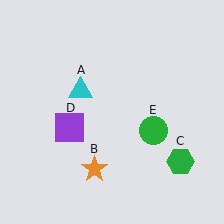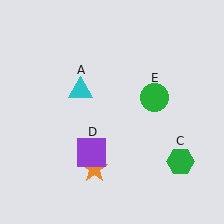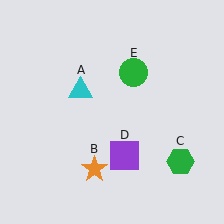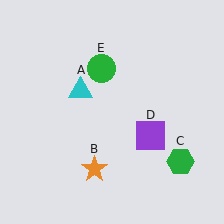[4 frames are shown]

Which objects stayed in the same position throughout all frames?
Cyan triangle (object A) and orange star (object B) and green hexagon (object C) remained stationary.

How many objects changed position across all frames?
2 objects changed position: purple square (object D), green circle (object E).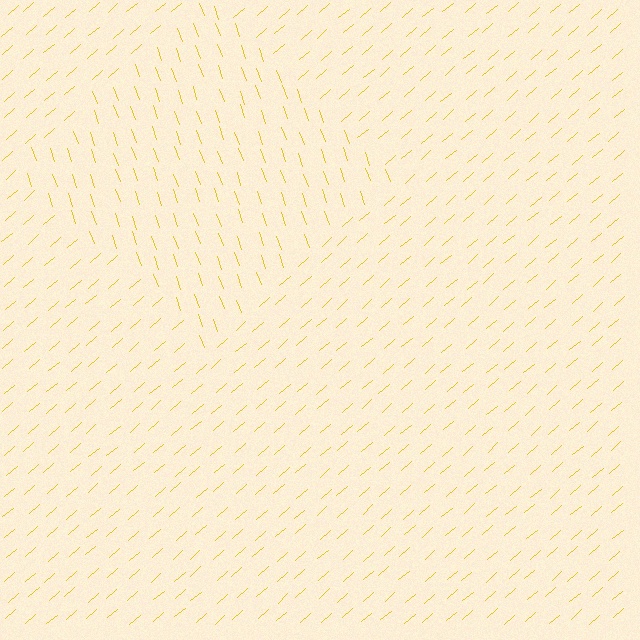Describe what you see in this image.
The image is filled with small yellow line segments. A diamond region in the image has lines oriented differently from the surrounding lines, creating a visible texture boundary.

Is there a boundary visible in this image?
Yes, there is a texture boundary formed by a change in line orientation.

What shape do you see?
I see a diamond.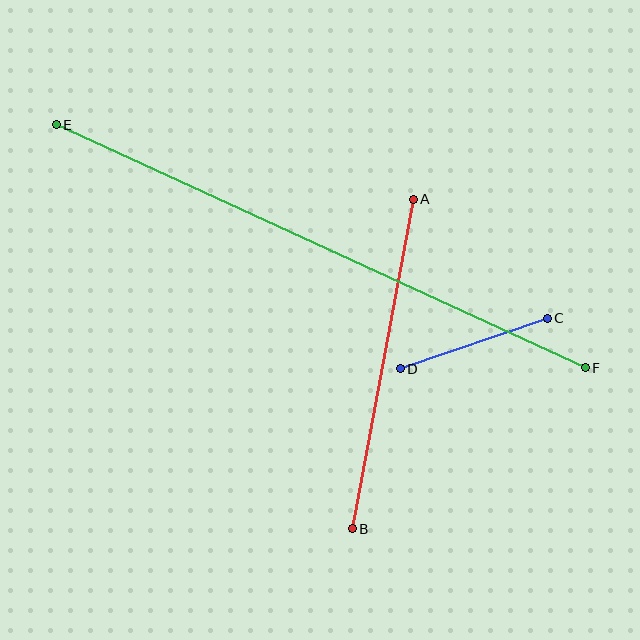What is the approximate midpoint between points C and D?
The midpoint is at approximately (474, 344) pixels.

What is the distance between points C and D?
The distance is approximately 155 pixels.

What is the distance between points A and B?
The distance is approximately 335 pixels.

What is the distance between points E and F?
The distance is approximately 582 pixels.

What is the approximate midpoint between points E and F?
The midpoint is at approximately (321, 246) pixels.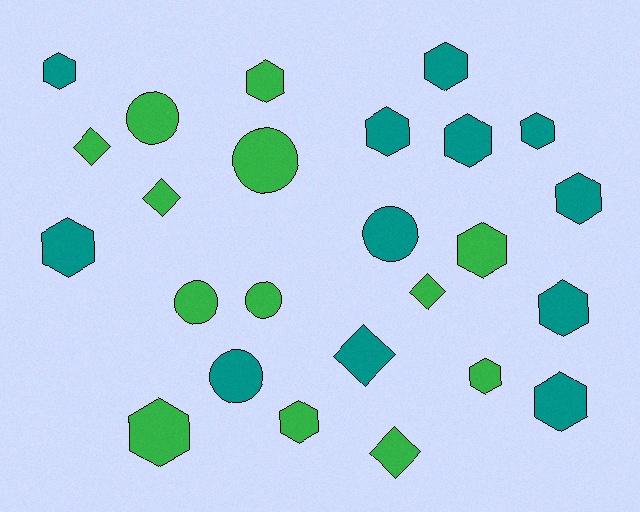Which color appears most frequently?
Green, with 13 objects.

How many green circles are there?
There are 4 green circles.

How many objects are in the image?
There are 25 objects.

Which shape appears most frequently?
Hexagon, with 14 objects.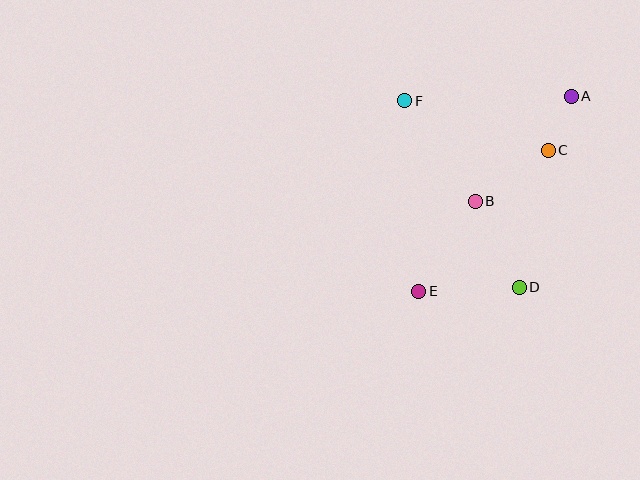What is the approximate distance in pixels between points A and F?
The distance between A and F is approximately 166 pixels.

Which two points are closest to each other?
Points A and C are closest to each other.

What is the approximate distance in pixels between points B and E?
The distance between B and E is approximately 106 pixels.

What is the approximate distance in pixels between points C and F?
The distance between C and F is approximately 151 pixels.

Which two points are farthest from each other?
Points A and E are farthest from each other.